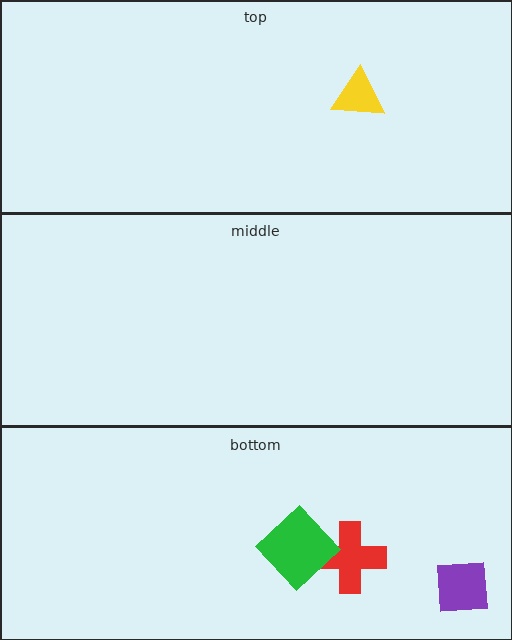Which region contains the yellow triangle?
The top region.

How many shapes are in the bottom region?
3.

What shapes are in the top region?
The yellow triangle.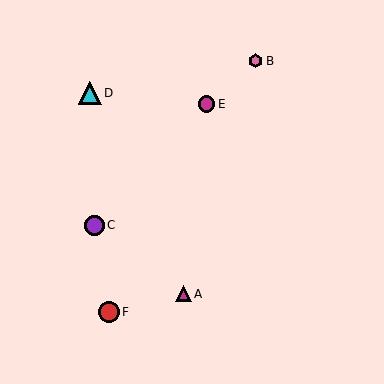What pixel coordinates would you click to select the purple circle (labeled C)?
Click at (95, 225) to select the purple circle C.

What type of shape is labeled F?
Shape F is a red circle.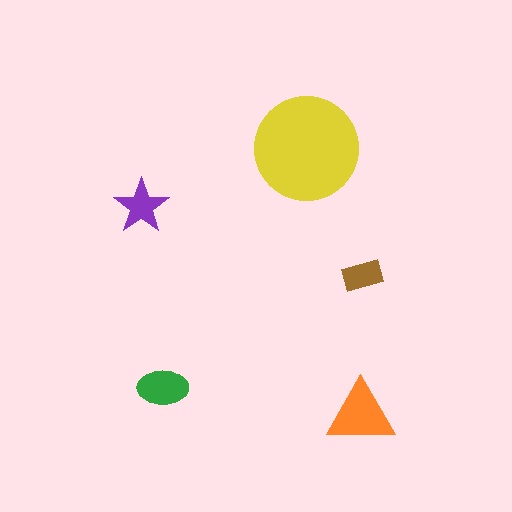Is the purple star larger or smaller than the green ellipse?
Smaller.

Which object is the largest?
The yellow circle.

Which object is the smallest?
The brown rectangle.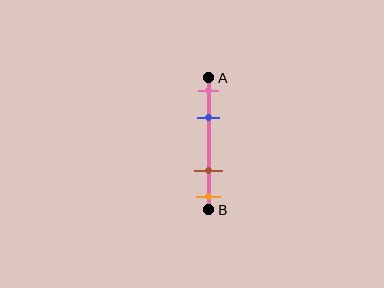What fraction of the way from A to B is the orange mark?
The orange mark is approximately 90% (0.9) of the way from A to B.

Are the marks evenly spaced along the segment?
No, the marks are not evenly spaced.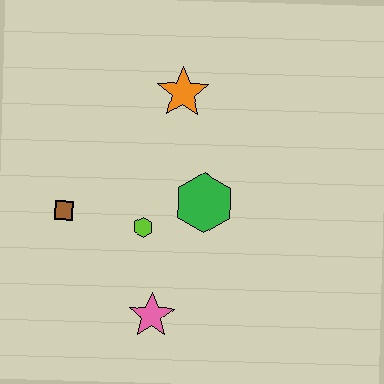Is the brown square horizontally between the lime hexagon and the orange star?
No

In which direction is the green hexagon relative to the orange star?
The green hexagon is below the orange star.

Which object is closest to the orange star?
The green hexagon is closest to the orange star.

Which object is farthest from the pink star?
The orange star is farthest from the pink star.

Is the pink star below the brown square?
Yes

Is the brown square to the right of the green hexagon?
No